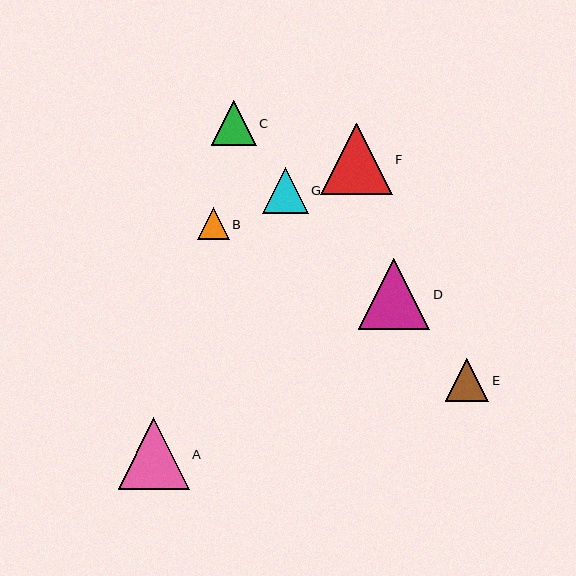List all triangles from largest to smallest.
From largest to smallest: D, F, A, G, C, E, B.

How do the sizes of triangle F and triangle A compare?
Triangle F and triangle A are approximately the same size.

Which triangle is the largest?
Triangle D is the largest with a size of approximately 72 pixels.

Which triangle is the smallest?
Triangle B is the smallest with a size of approximately 32 pixels.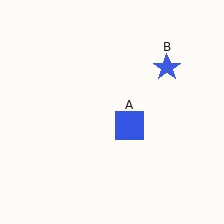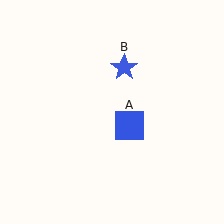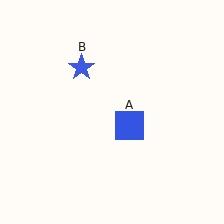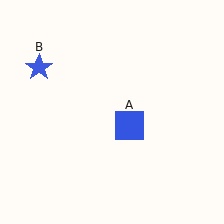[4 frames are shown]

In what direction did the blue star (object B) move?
The blue star (object B) moved left.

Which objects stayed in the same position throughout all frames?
Blue square (object A) remained stationary.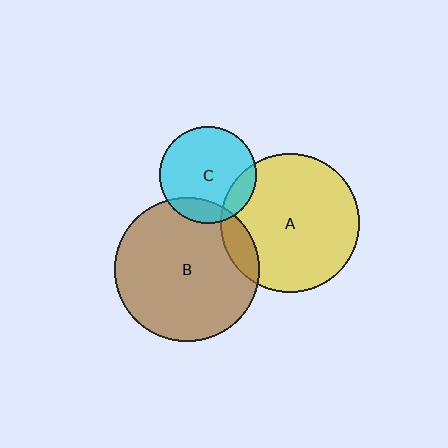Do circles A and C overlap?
Yes.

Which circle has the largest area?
Circle B (brown).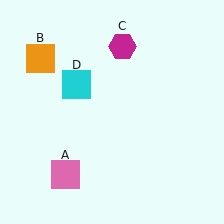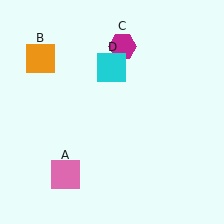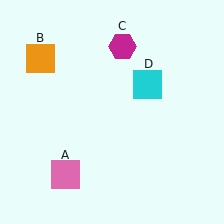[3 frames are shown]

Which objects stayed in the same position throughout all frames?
Pink square (object A) and orange square (object B) and magenta hexagon (object C) remained stationary.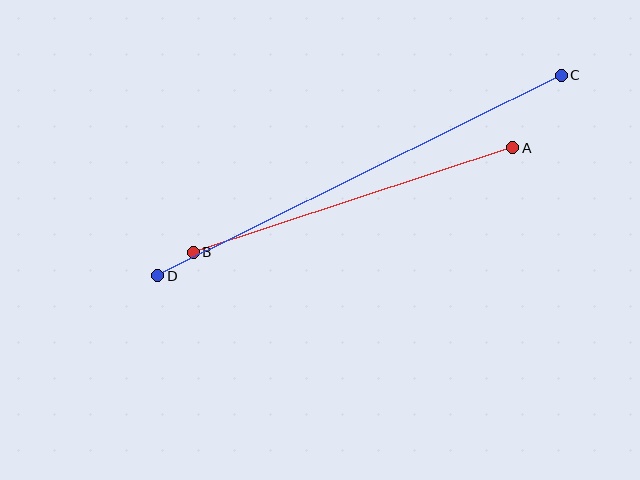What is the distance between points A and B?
The distance is approximately 336 pixels.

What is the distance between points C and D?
The distance is approximately 451 pixels.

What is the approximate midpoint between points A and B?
The midpoint is at approximately (353, 200) pixels.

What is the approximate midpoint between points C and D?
The midpoint is at approximately (360, 175) pixels.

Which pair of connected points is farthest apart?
Points C and D are farthest apart.